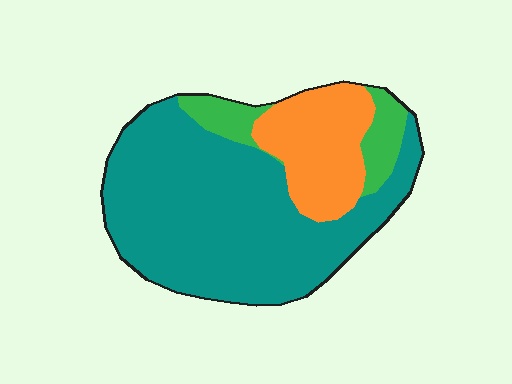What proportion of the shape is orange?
Orange covers about 20% of the shape.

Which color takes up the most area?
Teal, at roughly 70%.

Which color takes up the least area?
Green, at roughly 10%.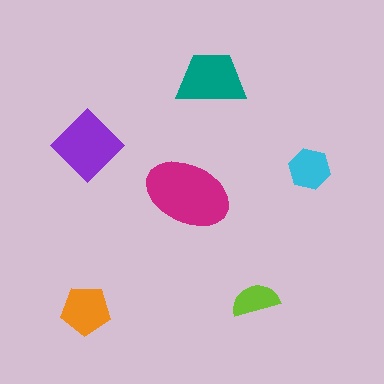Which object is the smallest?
The lime semicircle.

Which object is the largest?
The magenta ellipse.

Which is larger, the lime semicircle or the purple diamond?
The purple diamond.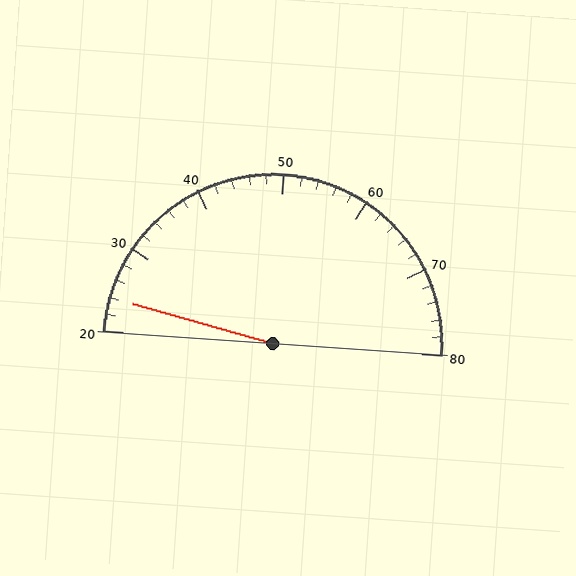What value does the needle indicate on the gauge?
The needle indicates approximately 24.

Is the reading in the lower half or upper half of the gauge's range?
The reading is in the lower half of the range (20 to 80).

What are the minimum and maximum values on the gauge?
The gauge ranges from 20 to 80.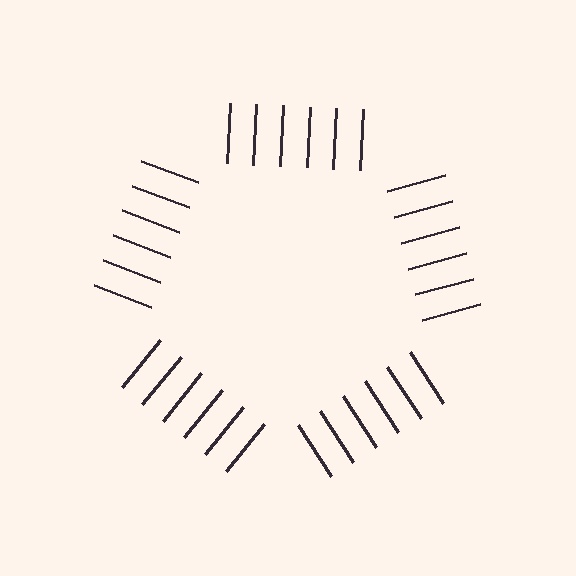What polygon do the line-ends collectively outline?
An illusory pentagon — the line segments terminate on its edges but no continuous stroke is drawn.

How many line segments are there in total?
30 — 6 along each of the 5 edges.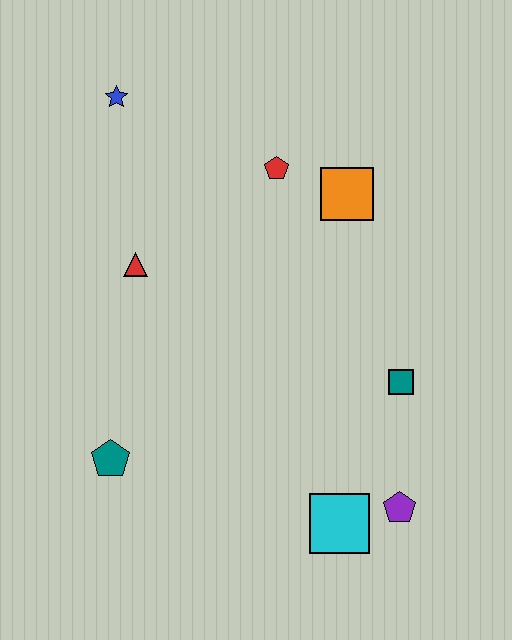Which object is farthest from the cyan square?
The blue star is farthest from the cyan square.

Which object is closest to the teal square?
The purple pentagon is closest to the teal square.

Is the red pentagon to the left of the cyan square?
Yes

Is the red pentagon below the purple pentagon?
No